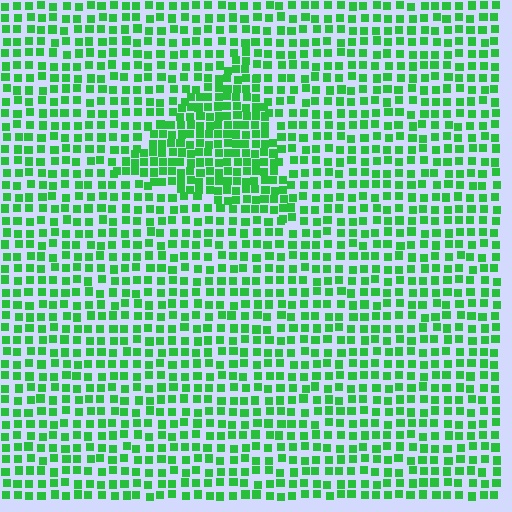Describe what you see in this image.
The image contains small green elements arranged at two different densities. A triangle-shaped region is visible where the elements are more densely packed than the surrounding area.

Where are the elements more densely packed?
The elements are more densely packed inside the triangle boundary.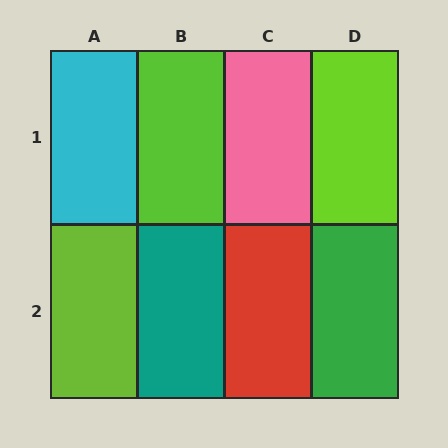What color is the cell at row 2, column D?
Green.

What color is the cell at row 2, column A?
Lime.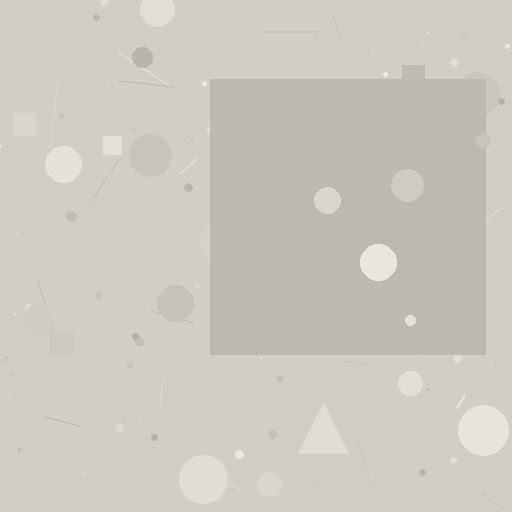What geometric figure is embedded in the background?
A square is embedded in the background.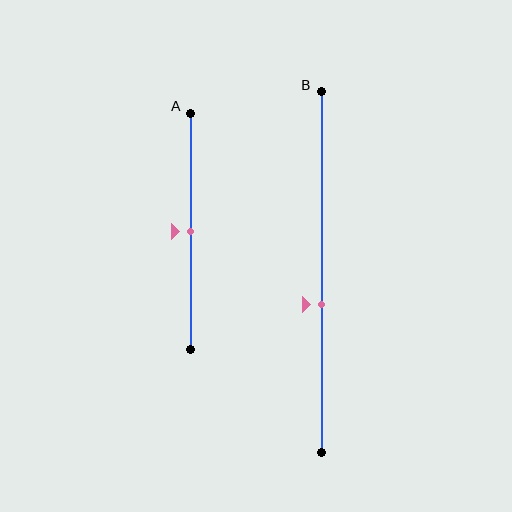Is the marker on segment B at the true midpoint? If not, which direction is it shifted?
No, the marker on segment B is shifted downward by about 9% of the segment length.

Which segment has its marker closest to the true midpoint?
Segment A has its marker closest to the true midpoint.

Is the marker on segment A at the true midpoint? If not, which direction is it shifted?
Yes, the marker on segment A is at the true midpoint.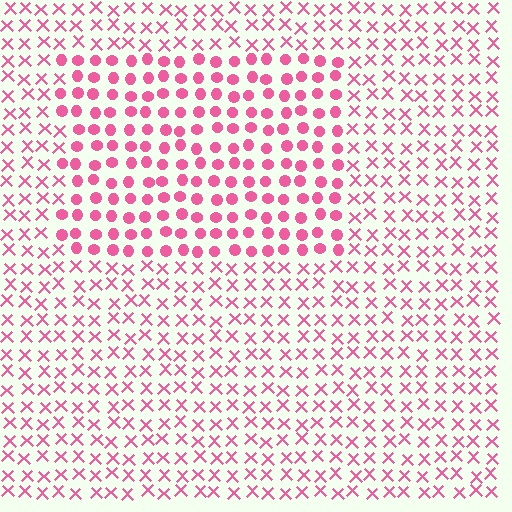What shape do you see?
I see a rectangle.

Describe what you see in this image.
The image is filled with small pink elements arranged in a uniform grid. A rectangle-shaped region contains circles, while the surrounding area contains X marks. The boundary is defined purely by the change in element shape.